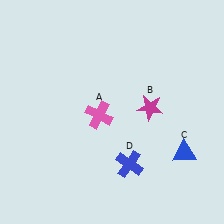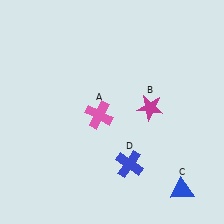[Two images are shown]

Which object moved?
The blue triangle (C) moved down.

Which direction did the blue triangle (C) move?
The blue triangle (C) moved down.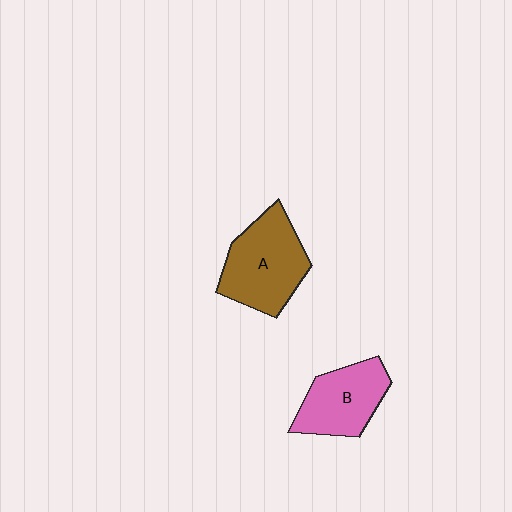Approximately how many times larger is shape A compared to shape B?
Approximately 1.3 times.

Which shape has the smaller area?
Shape B (pink).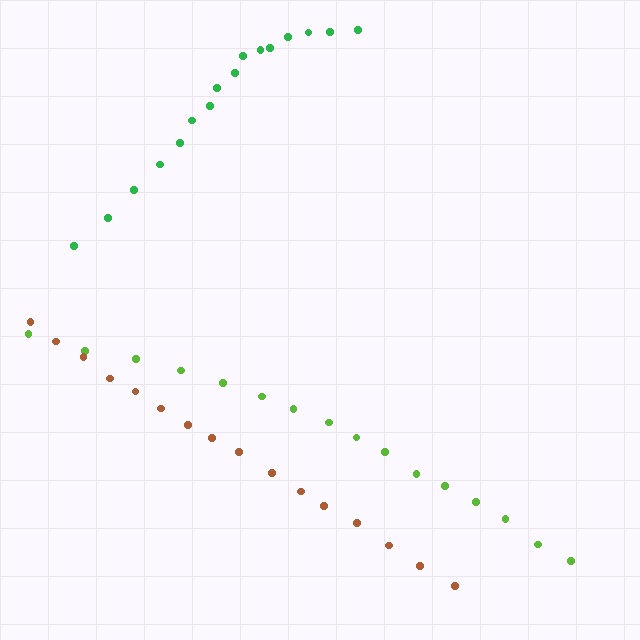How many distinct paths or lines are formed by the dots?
There are 3 distinct paths.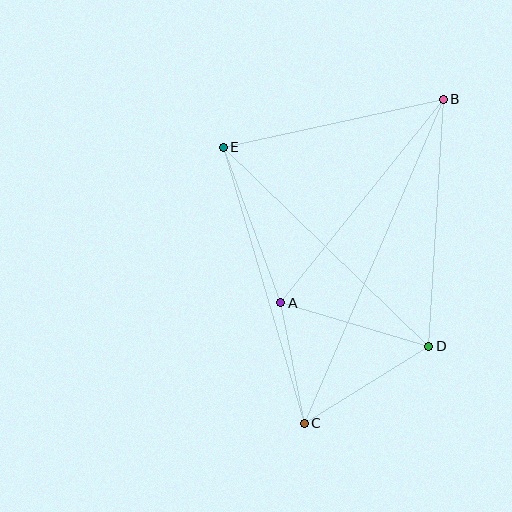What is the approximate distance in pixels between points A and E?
The distance between A and E is approximately 166 pixels.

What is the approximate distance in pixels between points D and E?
The distance between D and E is approximately 286 pixels.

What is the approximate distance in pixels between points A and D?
The distance between A and D is approximately 154 pixels.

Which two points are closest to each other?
Points A and C are closest to each other.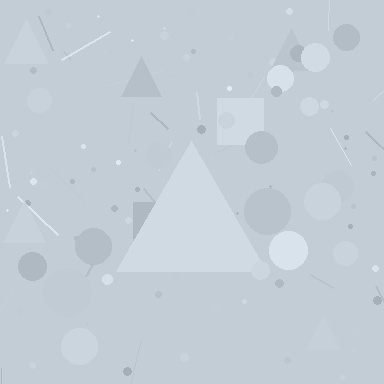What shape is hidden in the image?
A triangle is hidden in the image.